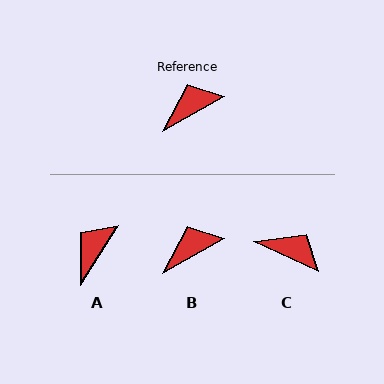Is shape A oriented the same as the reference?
No, it is off by about 29 degrees.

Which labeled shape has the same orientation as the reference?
B.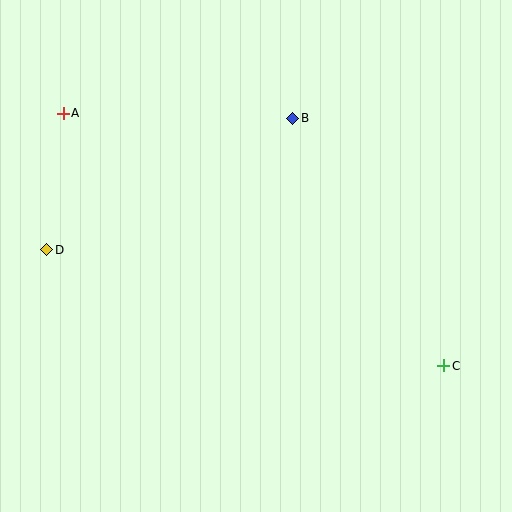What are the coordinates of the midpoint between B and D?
The midpoint between B and D is at (170, 184).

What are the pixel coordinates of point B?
Point B is at (293, 118).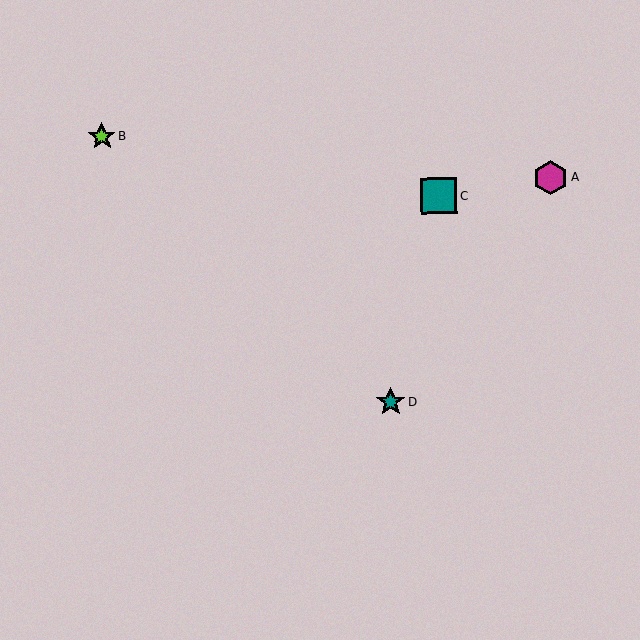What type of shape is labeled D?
Shape D is a teal star.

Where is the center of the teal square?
The center of the teal square is at (439, 196).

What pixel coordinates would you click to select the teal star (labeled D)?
Click at (391, 402) to select the teal star D.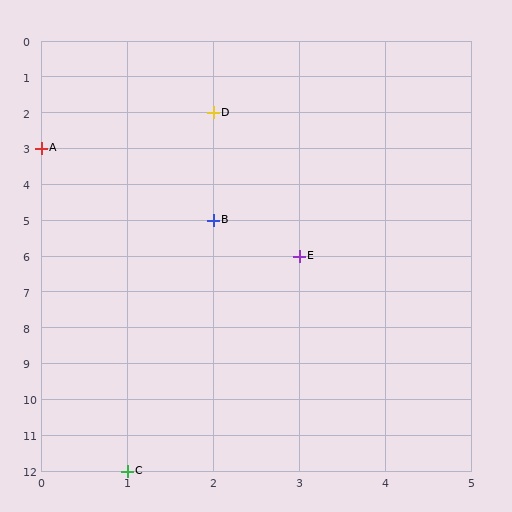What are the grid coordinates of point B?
Point B is at grid coordinates (2, 5).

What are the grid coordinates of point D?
Point D is at grid coordinates (2, 2).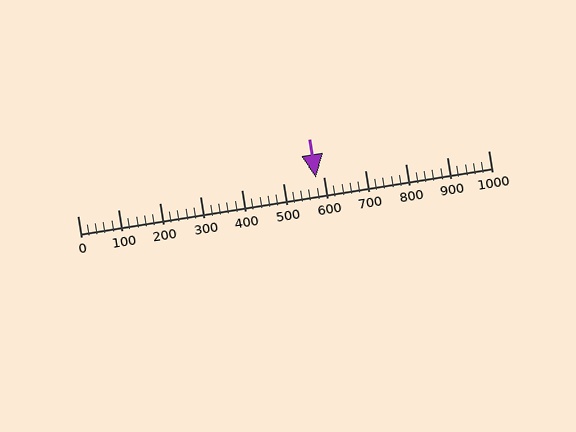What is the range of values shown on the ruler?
The ruler shows values from 0 to 1000.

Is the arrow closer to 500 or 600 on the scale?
The arrow is closer to 600.